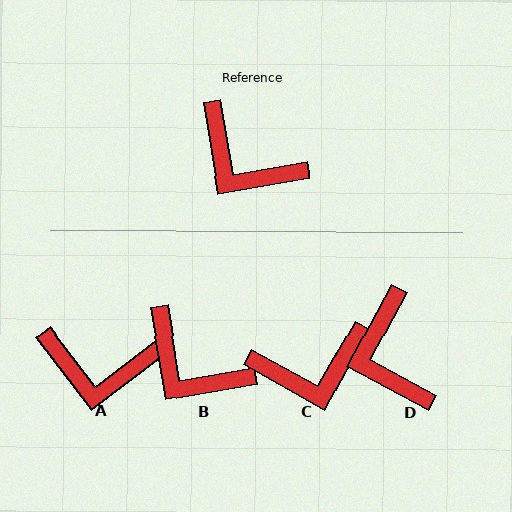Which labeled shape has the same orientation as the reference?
B.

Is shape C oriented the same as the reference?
No, it is off by about 51 degrees.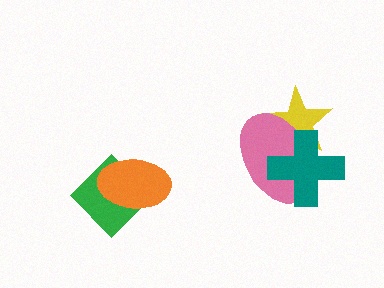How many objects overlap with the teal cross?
2 objects overlap with the teal cross.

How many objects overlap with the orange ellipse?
1 object overlaps with the orange ellipse.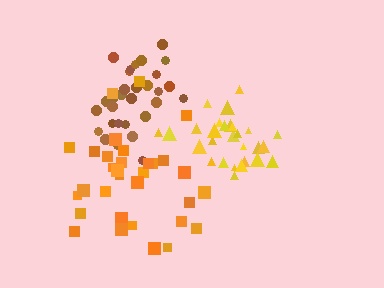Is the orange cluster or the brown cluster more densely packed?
Brown.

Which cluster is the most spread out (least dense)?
Orange.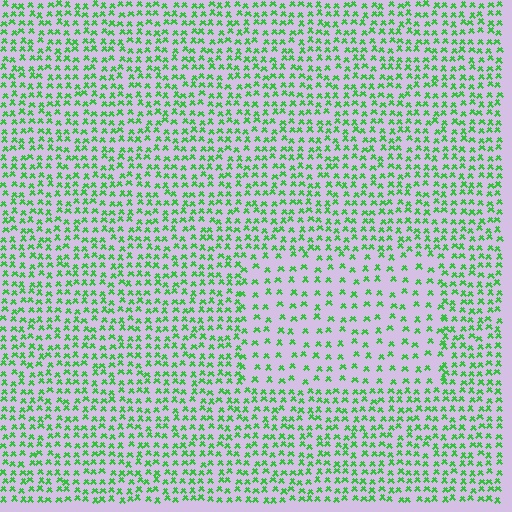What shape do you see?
I see a rectangle.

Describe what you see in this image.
The image contains small green elements arranged at two different densities. A rectangle-shaped region is visible where the elements are less densely packed than the surrounding area.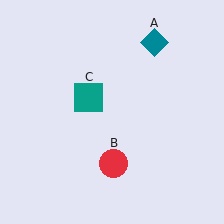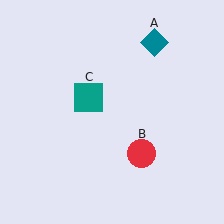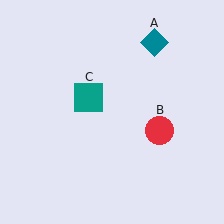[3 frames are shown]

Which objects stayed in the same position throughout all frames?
Teal diamond (object A) and teal square (object C) remained stationary.